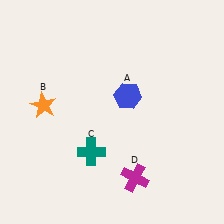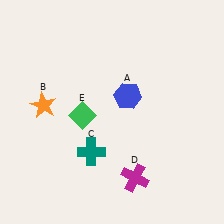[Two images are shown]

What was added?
A green diamond (E) was added in Image 2.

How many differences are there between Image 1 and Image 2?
There is 1 difference between the two images.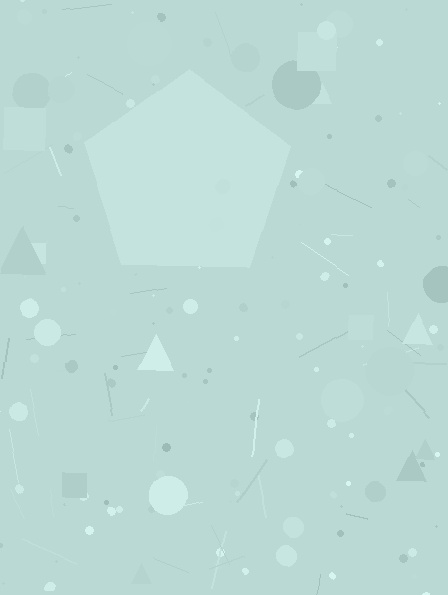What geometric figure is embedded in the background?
A pentagon is embedded in the background.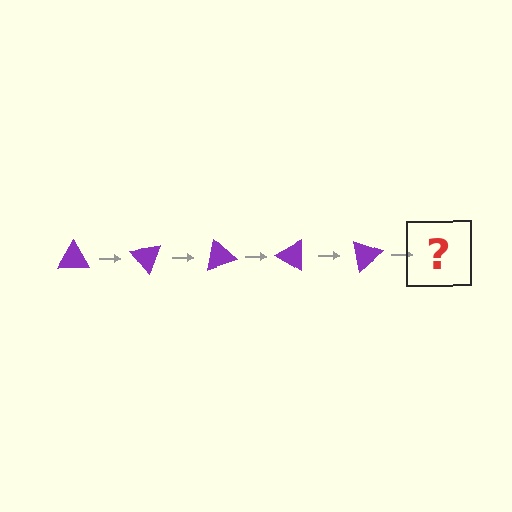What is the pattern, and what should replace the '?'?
The pattern is that the triangle rotates 50 degrees each step. The '?' should be a purple triangle rotated 250 degrees.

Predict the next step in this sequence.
The next step is a purple triangle rotated 250 degrees.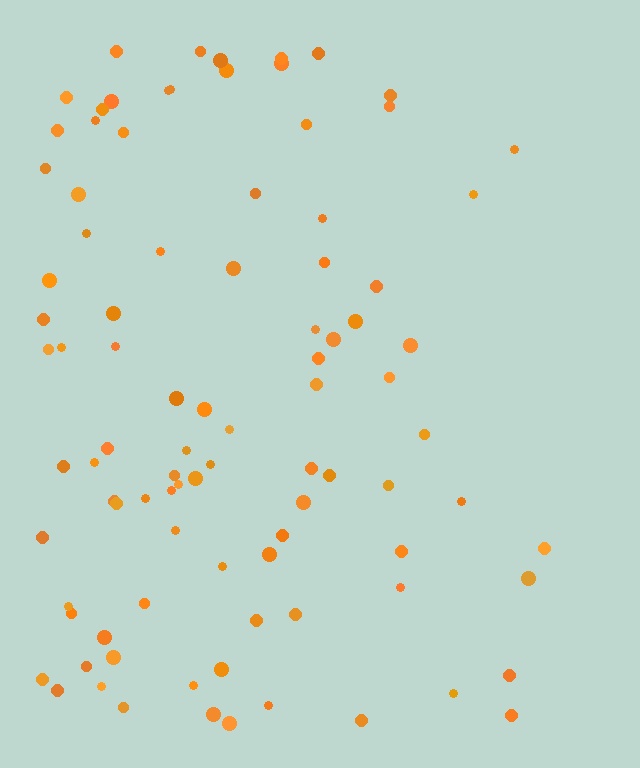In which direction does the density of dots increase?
From right to left, with the left side densest.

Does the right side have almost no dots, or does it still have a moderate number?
Still a moderate number, just noticeably fewer than the left.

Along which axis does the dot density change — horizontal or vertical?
Horizontal.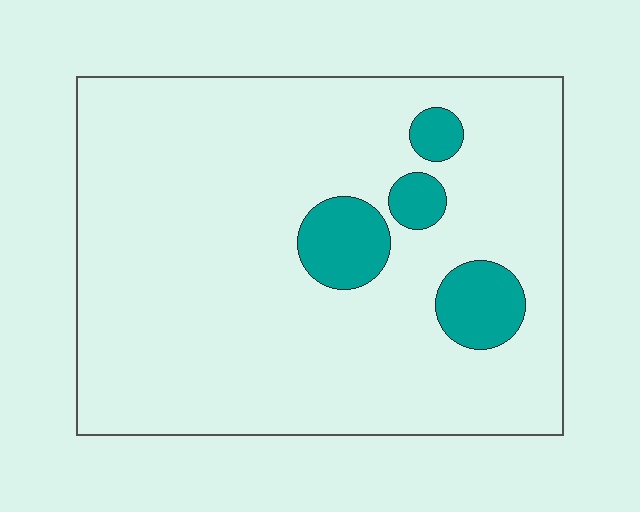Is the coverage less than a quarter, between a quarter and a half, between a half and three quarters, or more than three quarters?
Less than a quarter.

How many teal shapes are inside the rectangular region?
4.